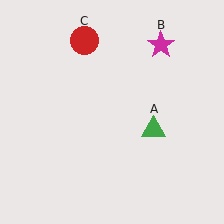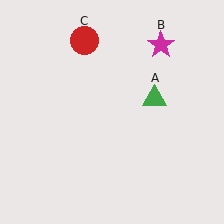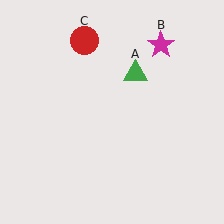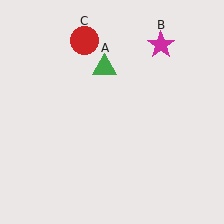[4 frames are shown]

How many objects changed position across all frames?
1 object changed position: green triangle (object A).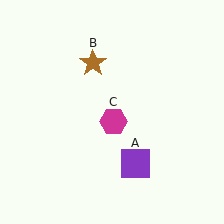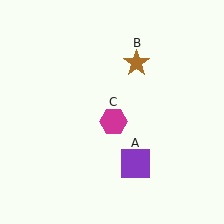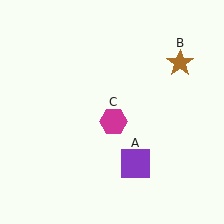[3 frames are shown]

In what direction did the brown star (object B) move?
The brown star (object B) moved right.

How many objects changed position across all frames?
1 object changed position: brown star (object B).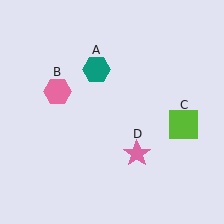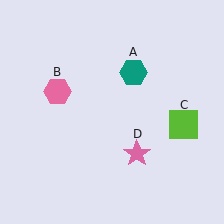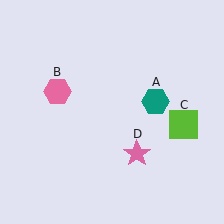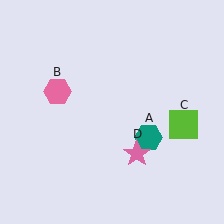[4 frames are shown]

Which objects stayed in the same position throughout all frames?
Pink hexagon (object B) and lime square (object C) and pink star (object D) remained stationary.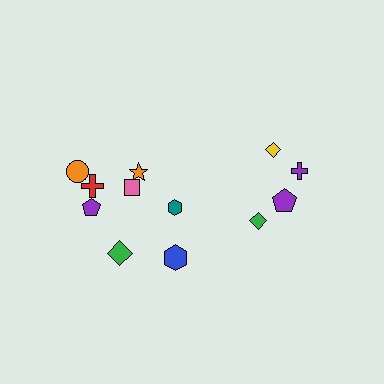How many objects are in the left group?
There are 8 objects.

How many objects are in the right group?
There are 4 objects.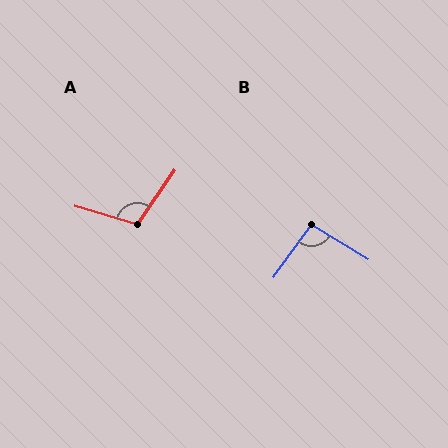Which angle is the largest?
A, at approximately 108 degrees.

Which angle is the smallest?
B, at approximately 94 degrees.